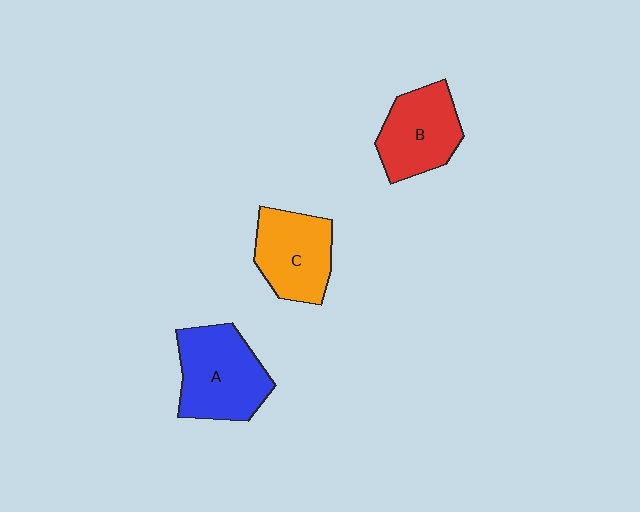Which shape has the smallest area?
Shape B (red).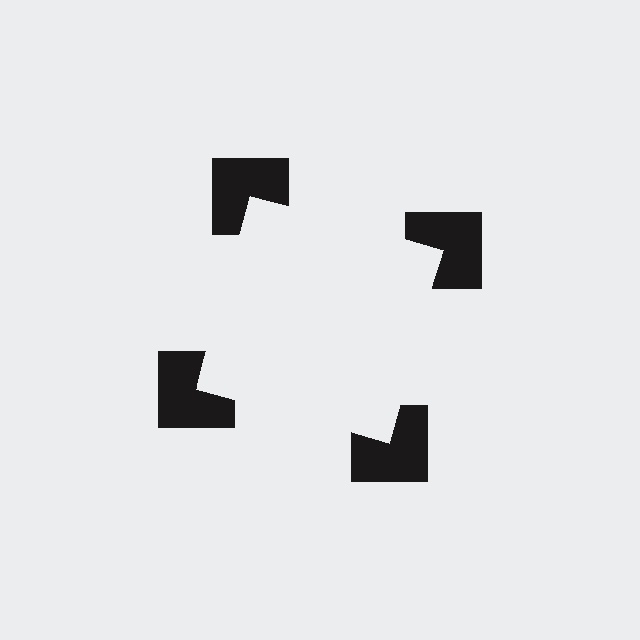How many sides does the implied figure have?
4 sides.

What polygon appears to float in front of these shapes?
An illusory square — its edges are inferred from the aligned wedge cuts in the notched squares, not physically drawn.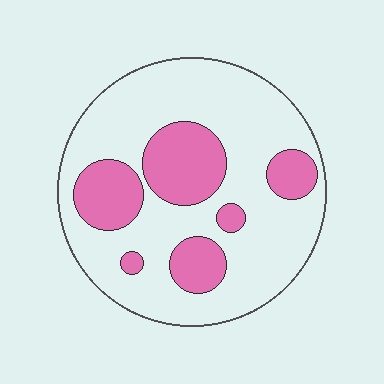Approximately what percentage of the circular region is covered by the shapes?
Approximately 25%.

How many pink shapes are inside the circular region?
6.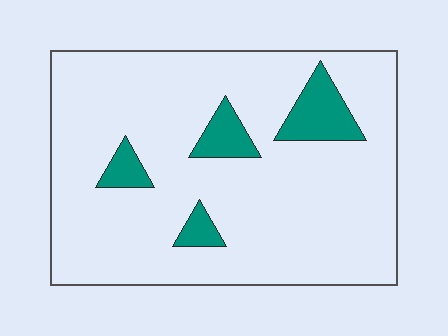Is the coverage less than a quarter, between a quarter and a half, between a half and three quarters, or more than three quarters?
Less than a quarter.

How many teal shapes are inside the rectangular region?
4.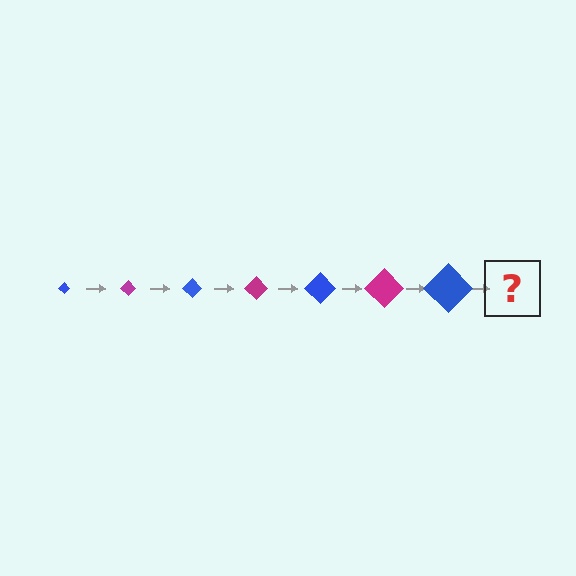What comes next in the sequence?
The next element should be a magenta diamond, larger than the previous one.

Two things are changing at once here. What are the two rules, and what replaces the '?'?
The two rules are that the diamond grows larger each step and the color cycles through blue and magenta. The '?' should be a magenta diamond, larger than the previous one.